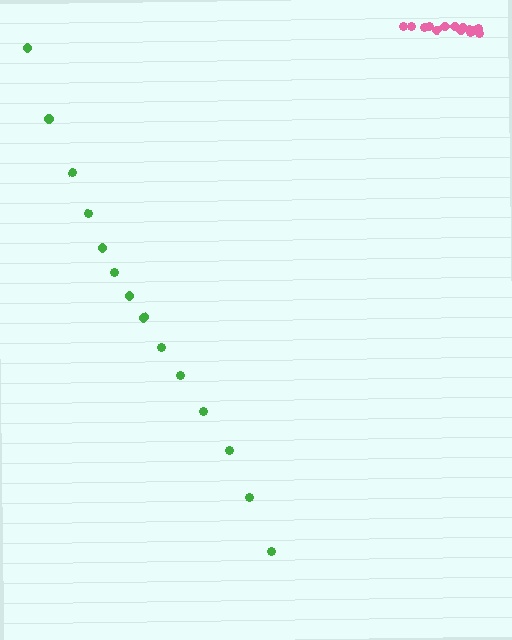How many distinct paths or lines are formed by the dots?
There are 2 distinct paths.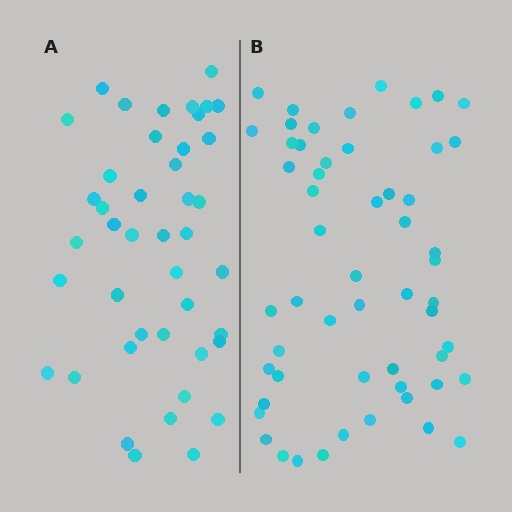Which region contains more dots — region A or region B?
Region B (the right region) has more dots.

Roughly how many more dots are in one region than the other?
Region B has roughly 12 or so more dots than region A.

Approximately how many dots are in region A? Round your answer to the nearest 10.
About 40 dots. (The exact count is 43, which rounds to 40.)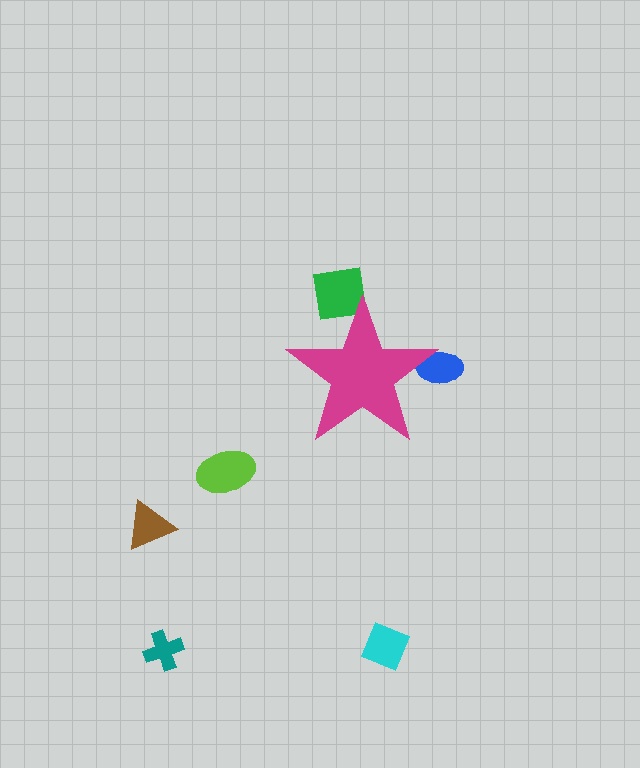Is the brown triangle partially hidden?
No, the brown triangle is fully visible.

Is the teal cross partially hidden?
No, the teal cross is fully visible.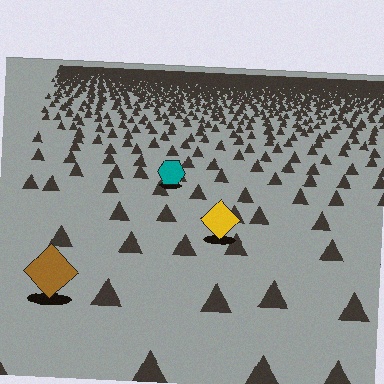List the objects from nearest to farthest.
From nearest to farthest: the brown diamond, the yellow diamond, the teal hexagon.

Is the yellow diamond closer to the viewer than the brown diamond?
No. The brown diamond is closer — you can tell from the texture gradient: the ground texture is coarser near it.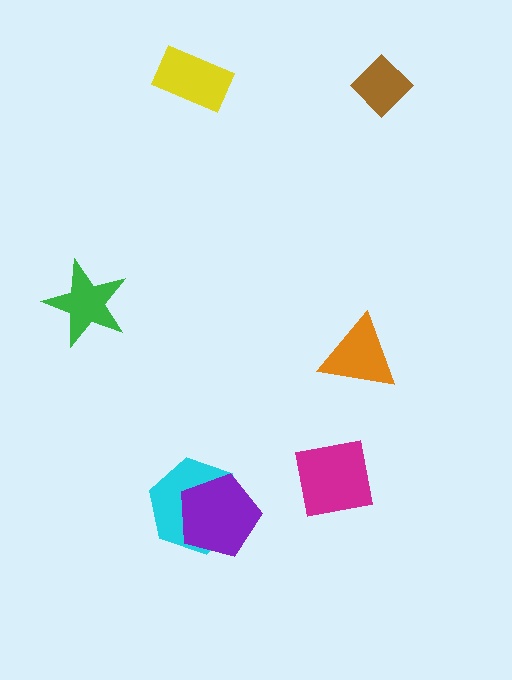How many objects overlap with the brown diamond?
0 objects overlap with the brown diamond.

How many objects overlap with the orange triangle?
0 objects overlap with the orange triangle.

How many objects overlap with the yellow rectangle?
0 objects overlap with the yellow rectangle.